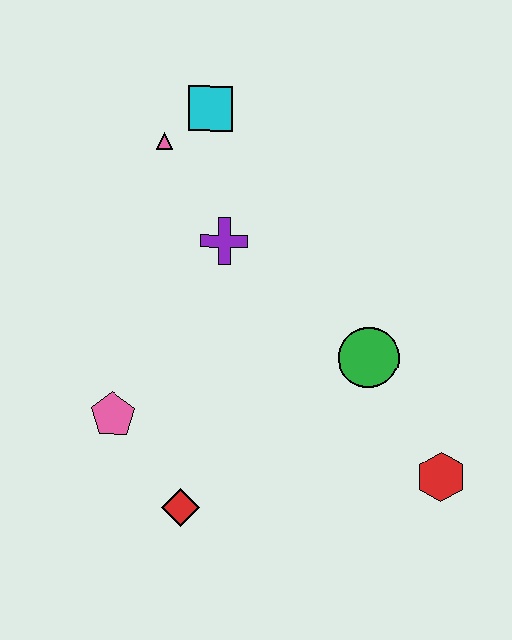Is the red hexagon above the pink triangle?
No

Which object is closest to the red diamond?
The pink pentagon is closest to the red diamond.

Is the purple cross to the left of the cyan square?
No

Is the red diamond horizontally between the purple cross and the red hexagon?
No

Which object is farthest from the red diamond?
The cyan square is farthest from the red diamond.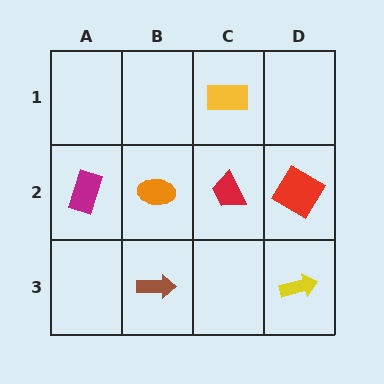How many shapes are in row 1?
1 shape.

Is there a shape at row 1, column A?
No, that cell is empty.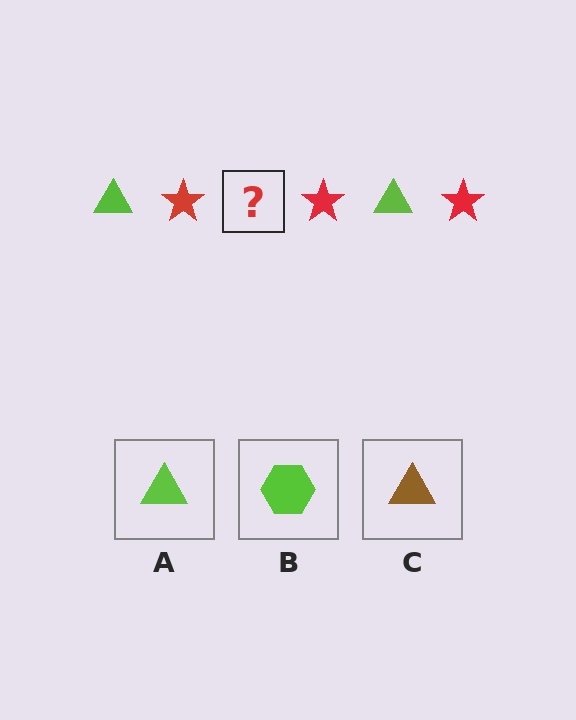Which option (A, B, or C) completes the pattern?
A.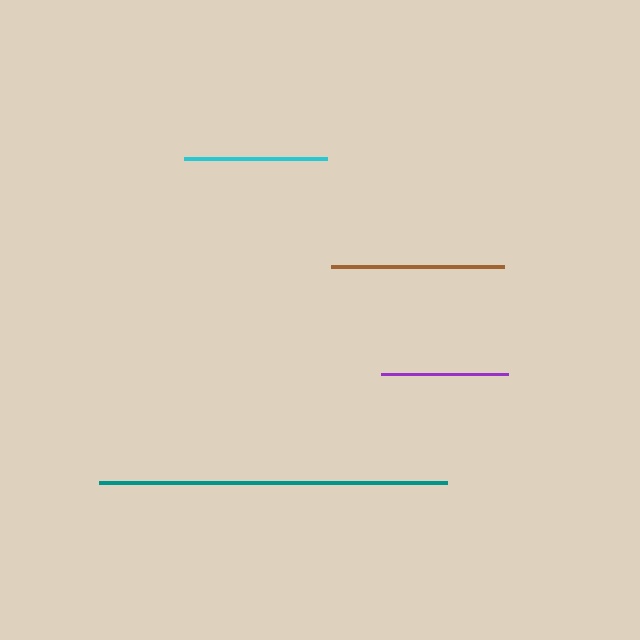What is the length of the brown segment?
The brown segment is approximately 173 pixels long.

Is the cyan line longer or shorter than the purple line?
The cyan line is longer than the purple line.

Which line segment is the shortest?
The purple line is the shortest at approximately 127 pixels.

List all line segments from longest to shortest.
From longest to shortest: teal, brown, cyan, purple.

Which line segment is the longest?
The teal line is the longest at approximately 348 pixels.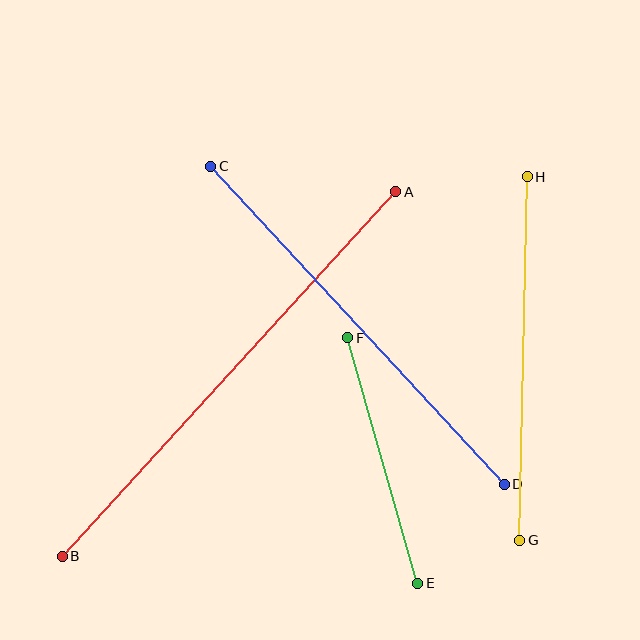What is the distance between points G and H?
The distance is approximately 364 pixels.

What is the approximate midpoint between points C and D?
The midpoint is at approximately (357, 325) pixels.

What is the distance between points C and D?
The distance is approximately 433 pixels.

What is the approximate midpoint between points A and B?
The midpoint is at approximately (229, 374) pixels.